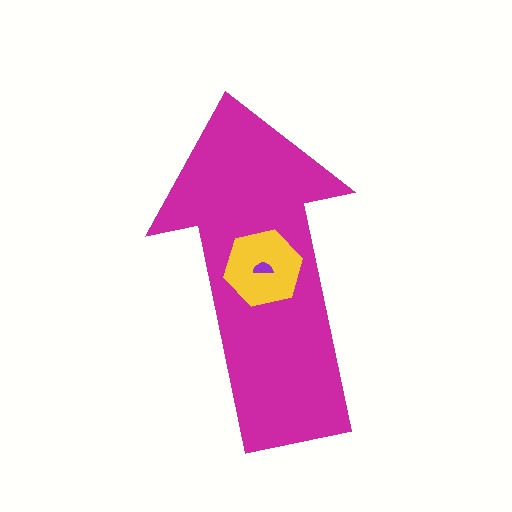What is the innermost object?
The purple semicircle.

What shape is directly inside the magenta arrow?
The yellow hexagon.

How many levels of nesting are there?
3.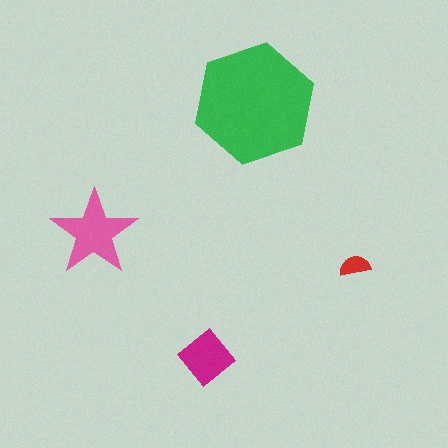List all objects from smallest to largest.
The red semicircle, the magenta diamond, the pink star, the green hexagon.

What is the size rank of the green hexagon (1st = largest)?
1st.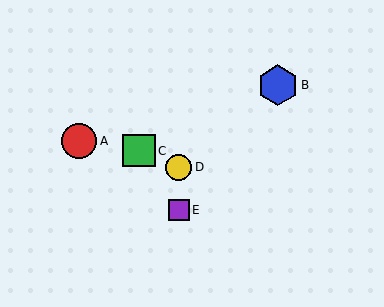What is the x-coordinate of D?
Object D is at x≈179.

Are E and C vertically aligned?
No, E is at x≈179 and C is at x≈139.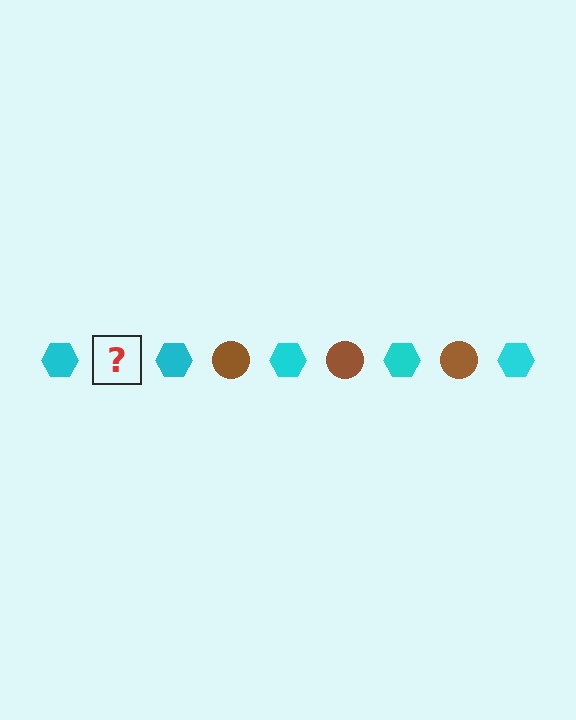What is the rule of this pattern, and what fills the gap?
The rule is that the pattern alternates between cyan hexagon and brown circle. The gap should be filled with a brown circle.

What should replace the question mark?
The question mark should be replaced with a brown circle.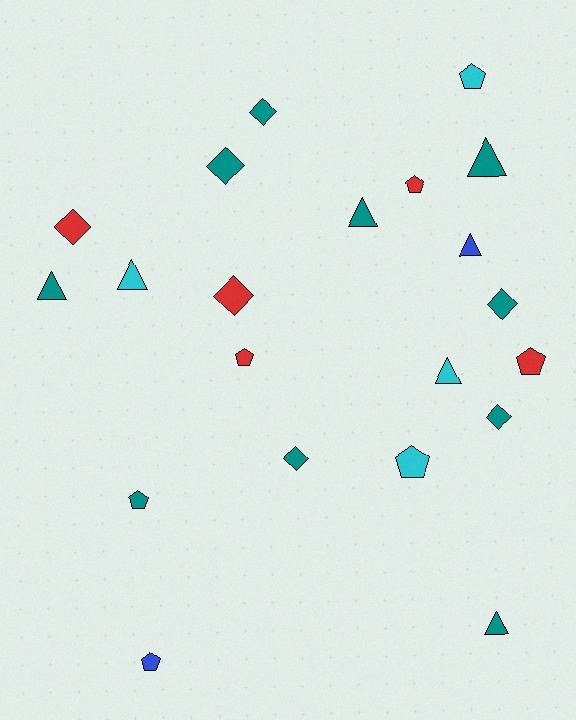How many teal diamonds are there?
There are 5 teal diamonds.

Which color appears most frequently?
Teal, with 10 objects.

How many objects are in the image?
There are 21 objects.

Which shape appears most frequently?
Triangle, with 7 objects.